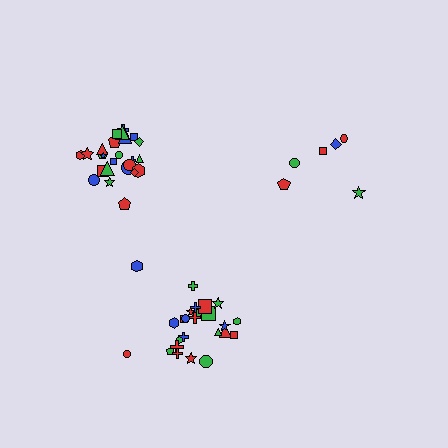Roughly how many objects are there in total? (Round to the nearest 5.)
Roughly 55 objects in total.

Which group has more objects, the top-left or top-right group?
The top-left group.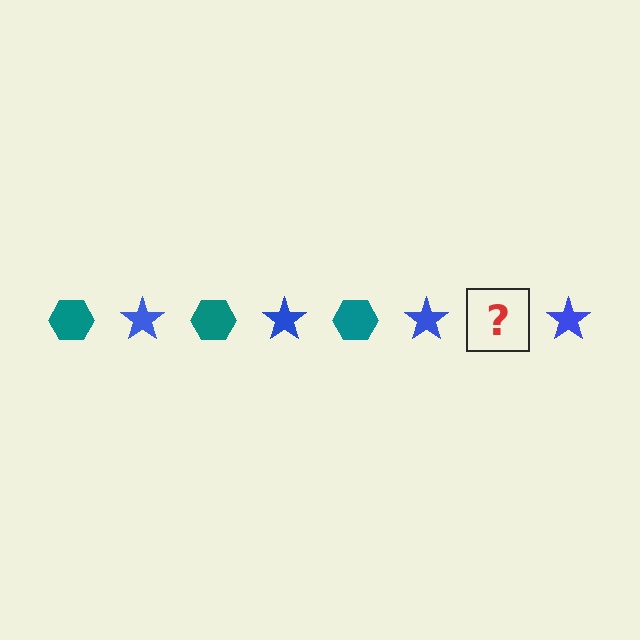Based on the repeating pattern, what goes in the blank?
The blank should be a teal hexagon.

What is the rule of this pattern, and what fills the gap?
The rule is that the pattern alternates between teal hexagon and blue star. The gap should be filled with a teal hexagon.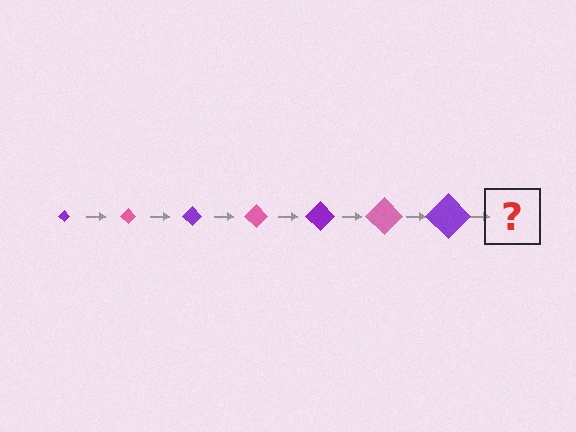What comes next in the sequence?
The next element should be a pink diamond, larger than the previous one.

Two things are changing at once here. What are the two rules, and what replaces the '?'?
The two rules are that the diamond grows larger each step and the color cycles through purple and pink. The '?' should be a pink diamond, larger than the previous one.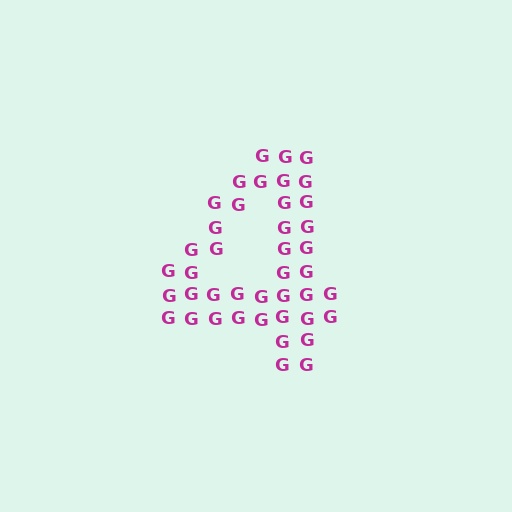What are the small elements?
The small elements are letter G's.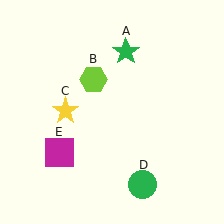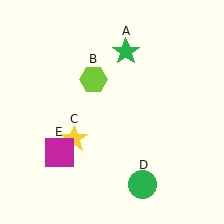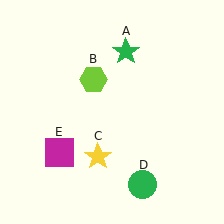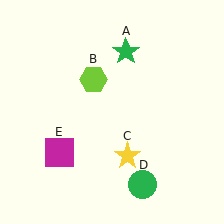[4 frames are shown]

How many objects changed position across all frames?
1 object changed position: yellow star (object C).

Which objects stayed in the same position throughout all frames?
Green star (object A) and lime hexagon (object B) and green circle (object D) and magenta square (object E) remained stationary.